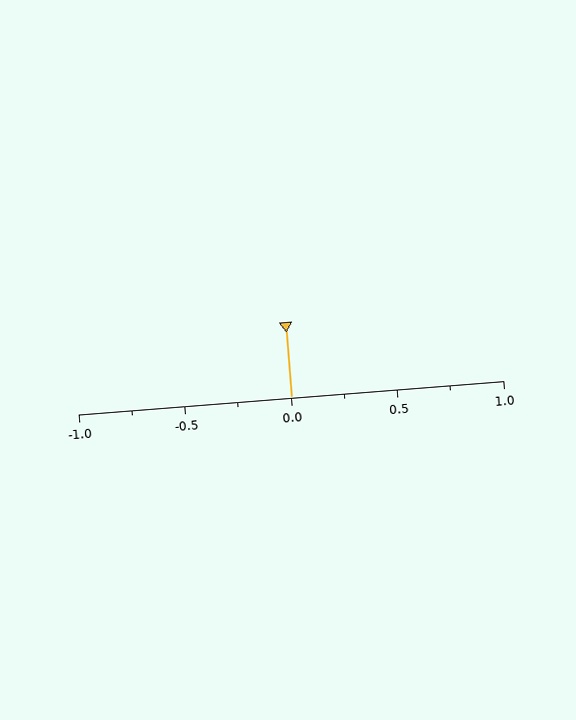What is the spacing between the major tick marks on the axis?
The major ticks are spaced 0.5 apart.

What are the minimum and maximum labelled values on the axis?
The axis runs from -1.0 to 1.0.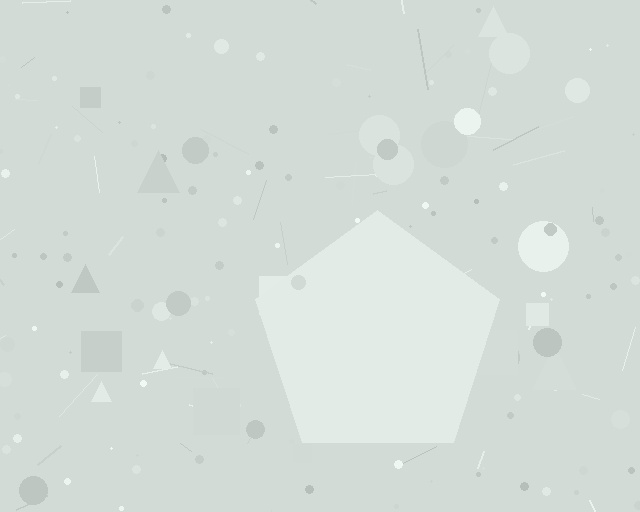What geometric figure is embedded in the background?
A pentagon is embedded in the background.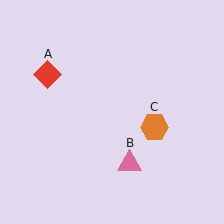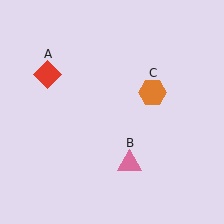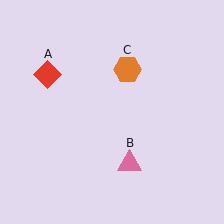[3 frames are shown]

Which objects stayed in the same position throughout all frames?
Red diamond (object A) and pink triangle (object B) remained stationary.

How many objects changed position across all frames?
1 object changed position: orange hexagon (object C).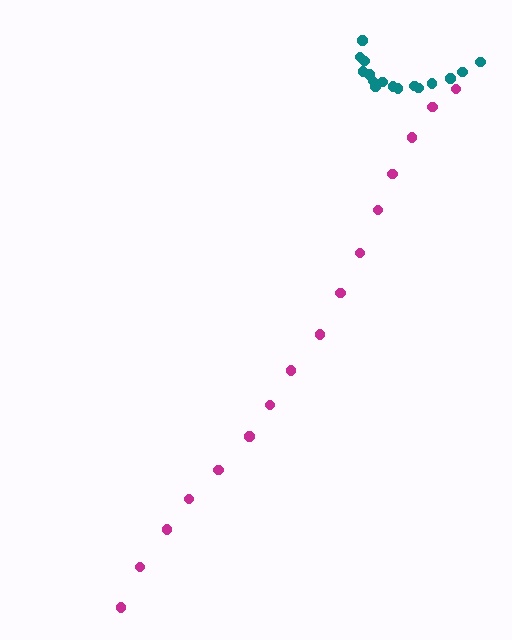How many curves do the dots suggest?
There are 2 distinct paths.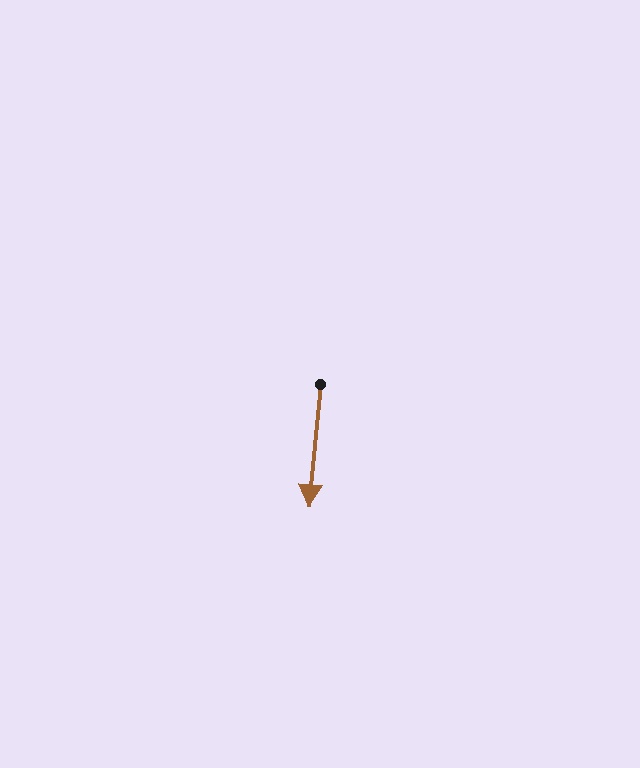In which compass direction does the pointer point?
South.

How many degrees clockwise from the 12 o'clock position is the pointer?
Approximately 185 degrees.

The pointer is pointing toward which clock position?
Roughly 6 o'clock.